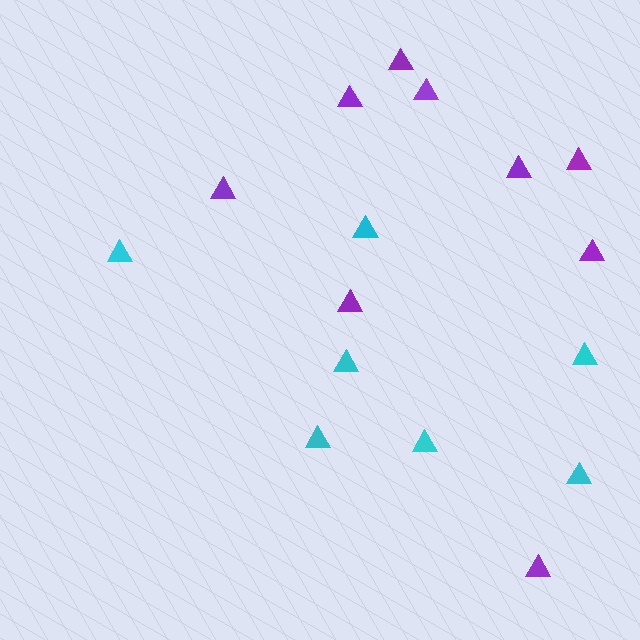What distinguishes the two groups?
There are 2 groups: one group of purple triangles (9) and one group of cyan triangles (7).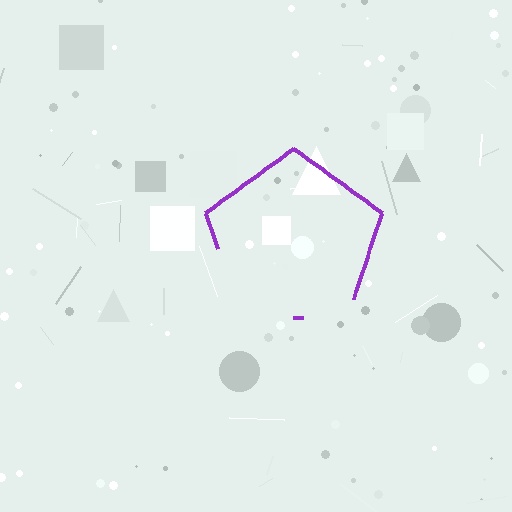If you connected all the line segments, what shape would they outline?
They would outline a pentagon.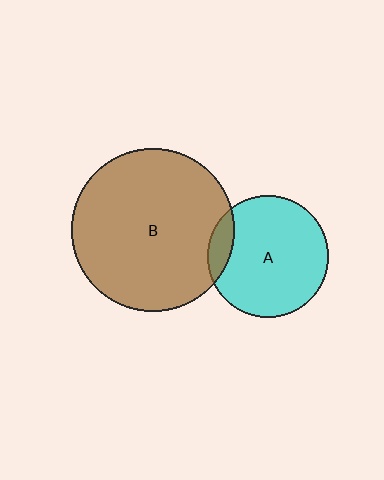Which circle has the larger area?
Circle B (brown).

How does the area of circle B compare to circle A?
Approximately 1.8 times.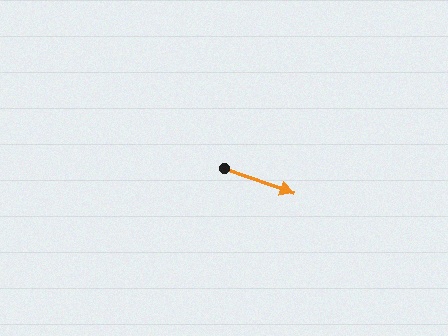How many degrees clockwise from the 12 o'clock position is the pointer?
Approximately 110 degrees.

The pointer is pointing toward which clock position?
Roughly 4 o'clock.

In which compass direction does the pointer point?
East.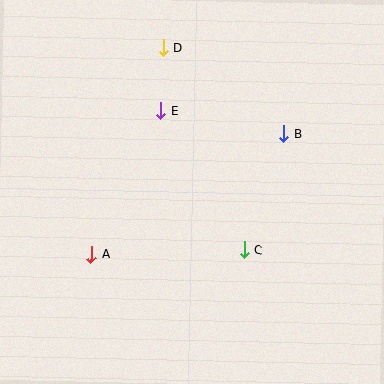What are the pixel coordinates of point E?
Point E is at (160, 111).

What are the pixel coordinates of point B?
Point B is at (284, 134).